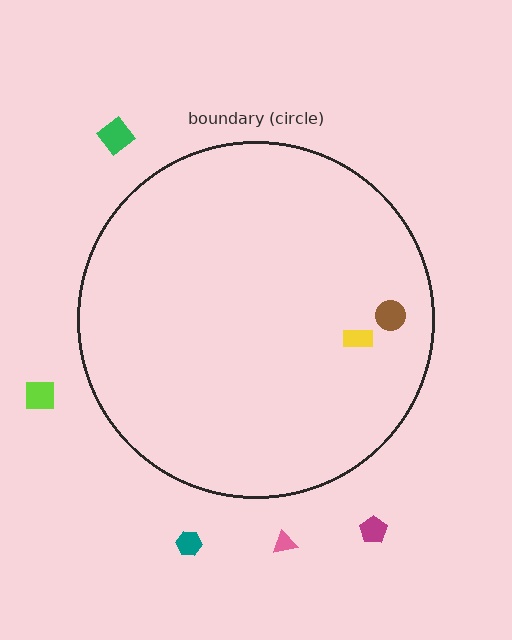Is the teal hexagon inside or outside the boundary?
Outside.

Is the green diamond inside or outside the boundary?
Outside.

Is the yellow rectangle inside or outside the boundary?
Inside.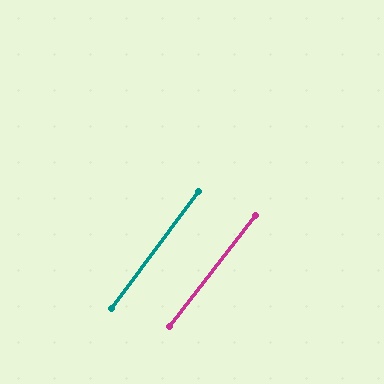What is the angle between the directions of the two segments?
Approximately 1 degree.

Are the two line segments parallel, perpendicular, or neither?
Parallel — their directions differ by only 1.0°.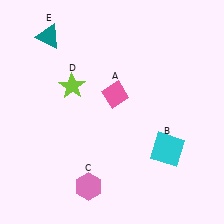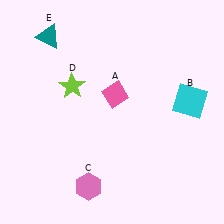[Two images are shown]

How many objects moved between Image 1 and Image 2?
1 object moved between the two images.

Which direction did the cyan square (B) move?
The cyan square (B) moved up.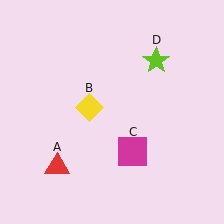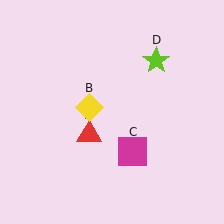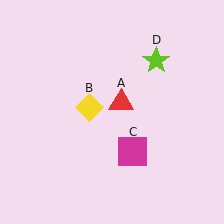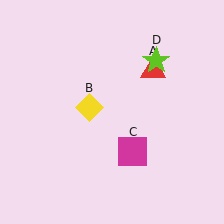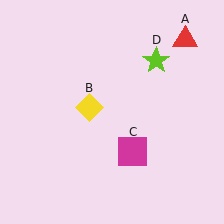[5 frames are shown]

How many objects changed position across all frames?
1 object changed position: red triangle (object A).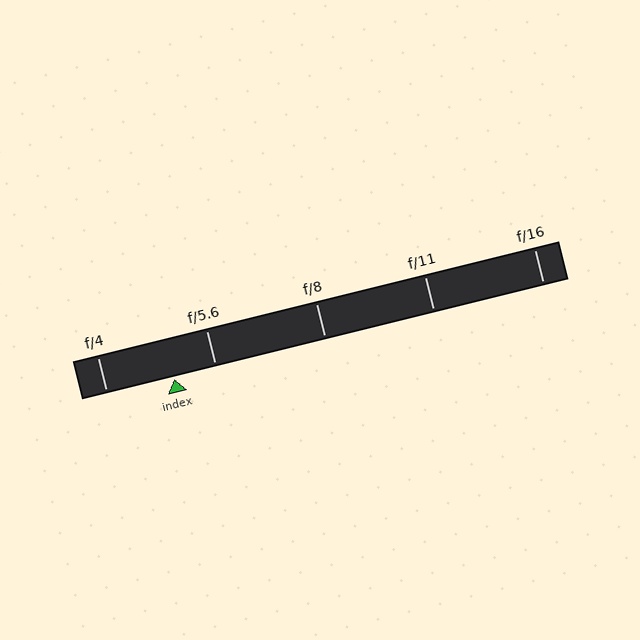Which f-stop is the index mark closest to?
The index mark is closest to f/5.6.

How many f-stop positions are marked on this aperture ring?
There are 5 f-stop positions marked.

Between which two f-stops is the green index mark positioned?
The index mark is between f/4 and f/5.6.